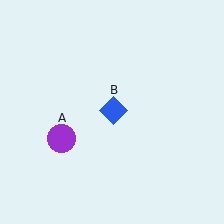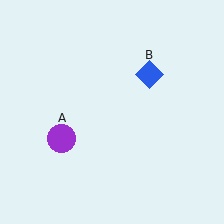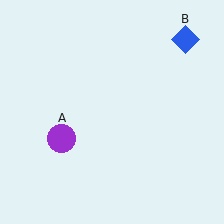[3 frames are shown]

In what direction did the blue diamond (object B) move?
The blue diamond (object B) moved up and to the right.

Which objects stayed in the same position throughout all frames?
Purple circle (object A) remained stationary.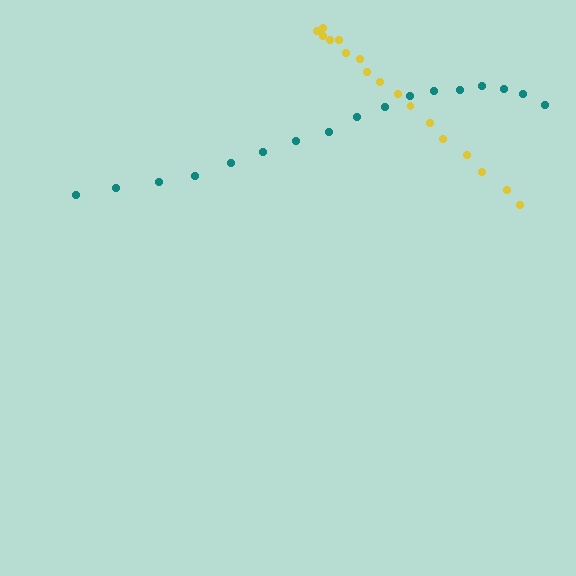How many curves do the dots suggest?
There are 2 distinct paths.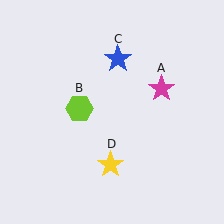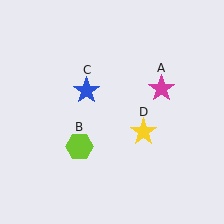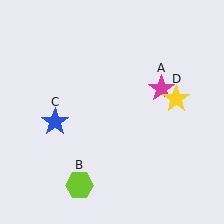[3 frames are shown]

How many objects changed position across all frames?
3 objects changed position: lime hexagon (object B), blue star (object C), yellow star (object D).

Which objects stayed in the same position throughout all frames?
Magenta star (object A) remained stationary.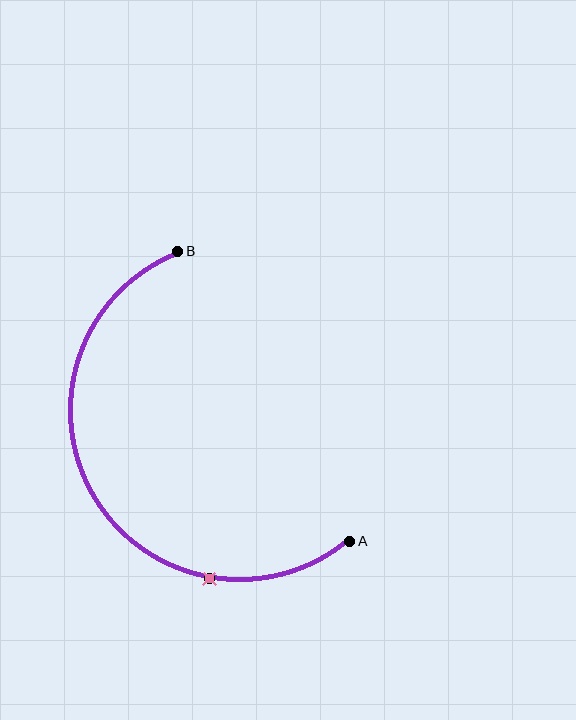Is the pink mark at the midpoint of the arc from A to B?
No. The pink mark lies on the arc but is closer to endpoint A. The arc midpoint would be at the point on the curve equidistant along the arc from both A and B.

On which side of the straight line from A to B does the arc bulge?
The arc bulges to the left of the straight line connecting A and B.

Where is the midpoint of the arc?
The arc midpoint is the point on the curve farthest from the straight line joining A and B. It sits to the left of that line.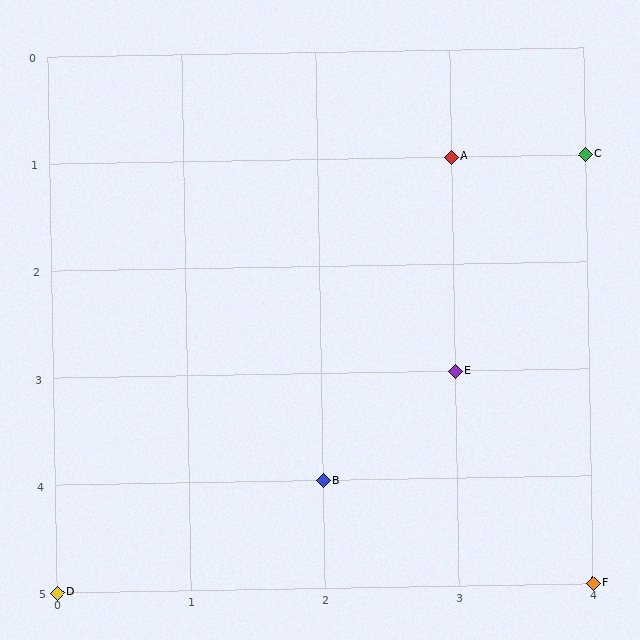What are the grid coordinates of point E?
Point E is at grid coordinates (3, 3).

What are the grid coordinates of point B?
Point B is at grid coordinates (2, 4).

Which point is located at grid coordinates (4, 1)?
Point C is at (4, 1).